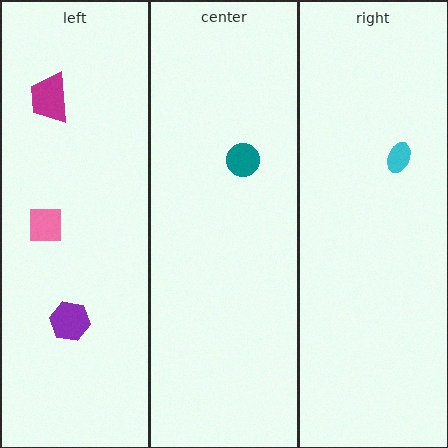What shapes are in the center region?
The teal circle.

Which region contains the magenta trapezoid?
The left region.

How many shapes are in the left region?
3.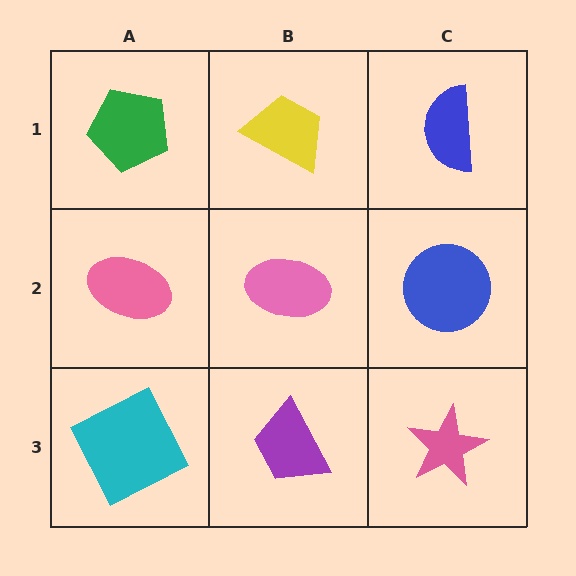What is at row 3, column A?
A cyan square.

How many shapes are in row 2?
3 shapes.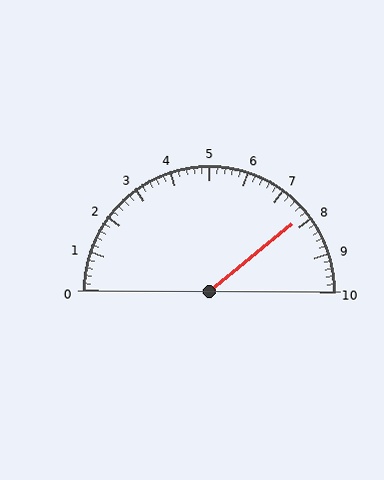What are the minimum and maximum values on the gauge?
The gauge ranges from 0 to 10.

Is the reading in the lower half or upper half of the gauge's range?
The reading is in the upper half of the range (0 to 10).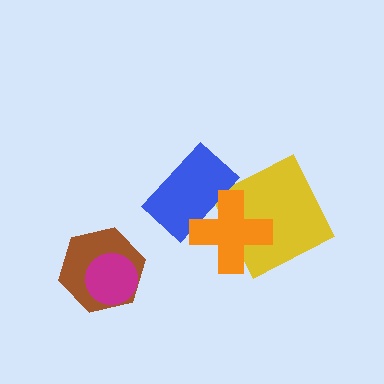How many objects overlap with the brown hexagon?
1 object overlaps with the brown hexagon.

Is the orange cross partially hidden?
No, no other shape covers it.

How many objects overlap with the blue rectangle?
1 object overlaps with the blue rectangle.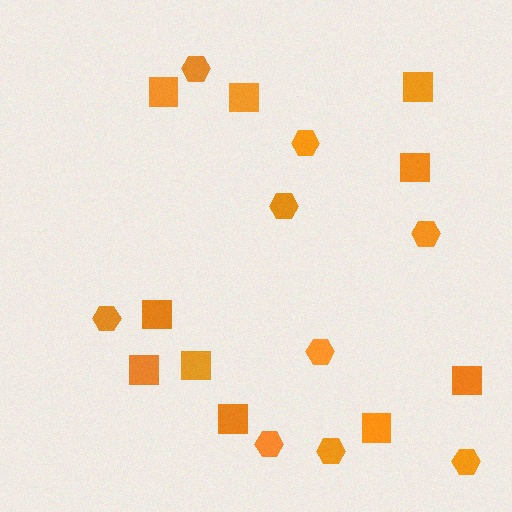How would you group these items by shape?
There are 2 groups: one group of hexagons (9) and one group of squares (10).